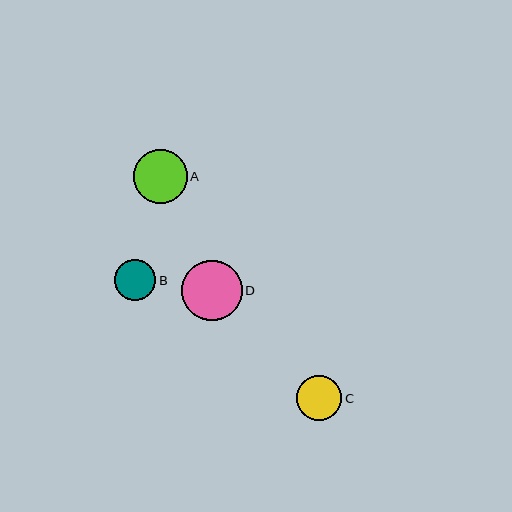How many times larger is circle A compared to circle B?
Circle A is approximately 1.3 times the size of circle B.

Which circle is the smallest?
Circle B is the smallest with a size of approximately 41 pixels.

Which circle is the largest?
Circle D is the largest with a size of approximately 60 pixels.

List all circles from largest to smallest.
From largest to smallest: D, A, C, B.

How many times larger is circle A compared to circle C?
Circle A is approximately 1.2 times the size of circle C.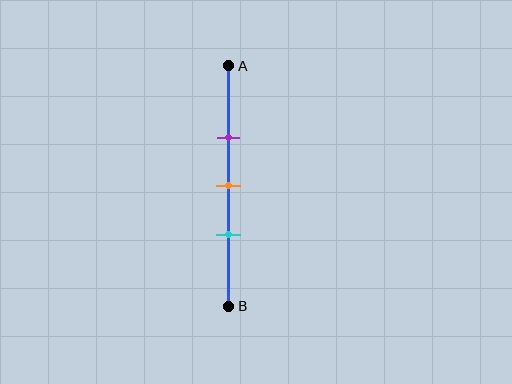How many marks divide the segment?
There are 3 marks dividing the segment.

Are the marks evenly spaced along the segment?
Yes, the marks are approximately evenly spaced.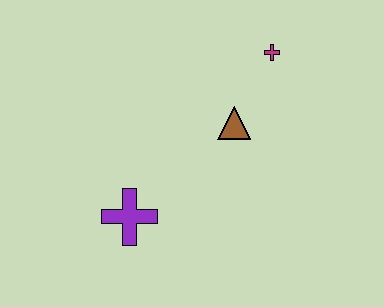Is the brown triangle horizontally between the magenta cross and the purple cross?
Yes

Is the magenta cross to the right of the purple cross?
Yes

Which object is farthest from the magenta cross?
The purple cross is farthest from the magenta cross.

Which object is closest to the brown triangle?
The magenta cross is closest to the brown triangle.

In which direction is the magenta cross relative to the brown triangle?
The magenta cross is above the brown triangle.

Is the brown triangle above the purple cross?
Yes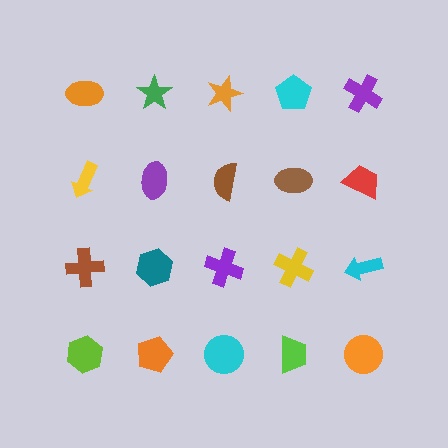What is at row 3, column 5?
A cyan arrow.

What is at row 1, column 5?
A purple cross.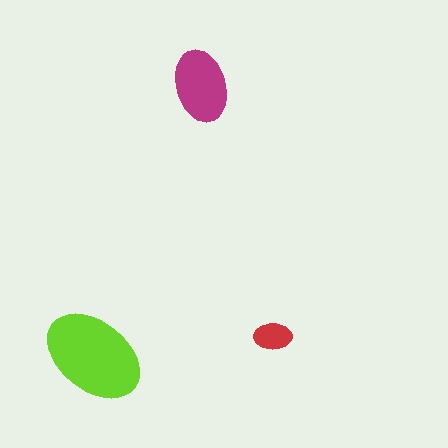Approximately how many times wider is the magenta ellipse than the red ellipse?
About 2 times wider.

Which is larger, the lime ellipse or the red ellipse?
The lime one.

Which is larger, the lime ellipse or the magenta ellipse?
The lime one.